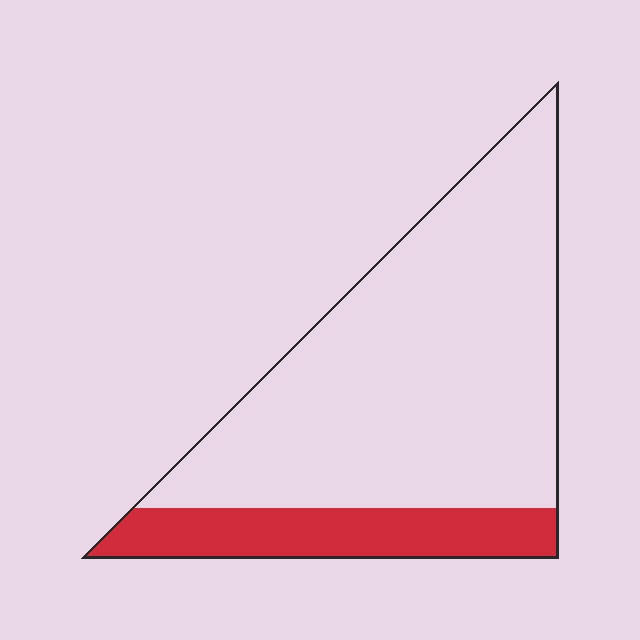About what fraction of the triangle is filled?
About one fifth (1/5).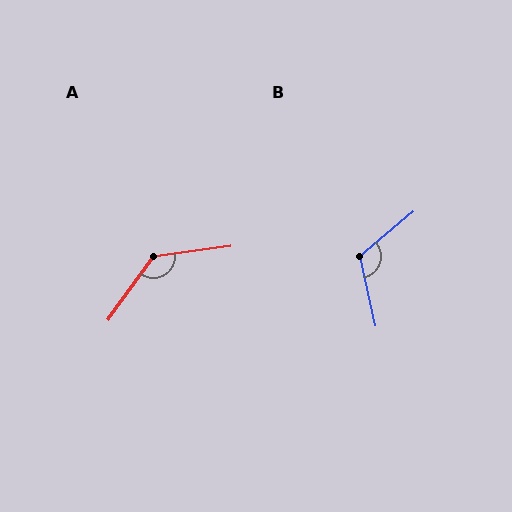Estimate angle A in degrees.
Approximately 133 degrees.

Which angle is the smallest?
B, at approximately 118 degrees.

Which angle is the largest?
A, at approximately 133 degrees.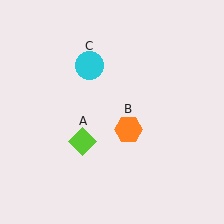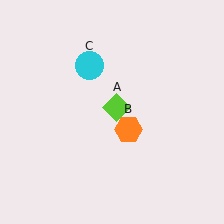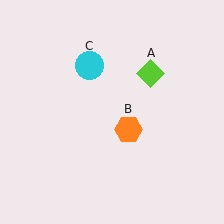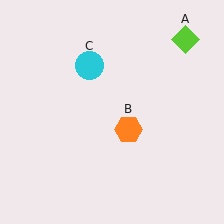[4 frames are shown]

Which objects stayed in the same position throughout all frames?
Orange hexagon (object B) and cyan circle (object C) remained stationary.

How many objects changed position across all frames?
1 object changed position: lime diamond (object A).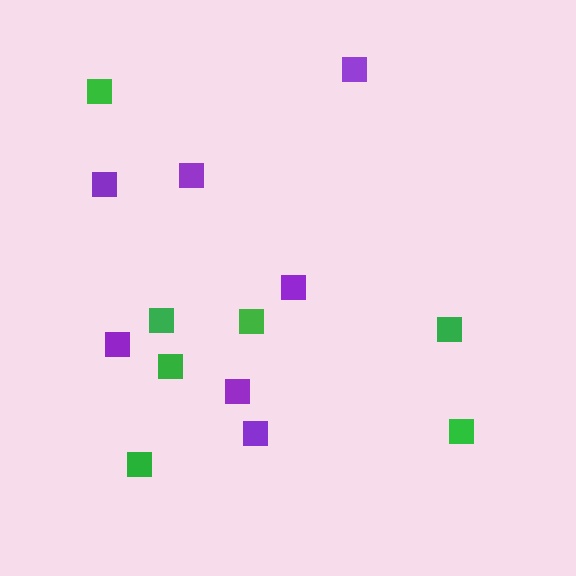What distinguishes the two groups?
There are 2 groups: one group of purple squares (7) and one group of green squares (7).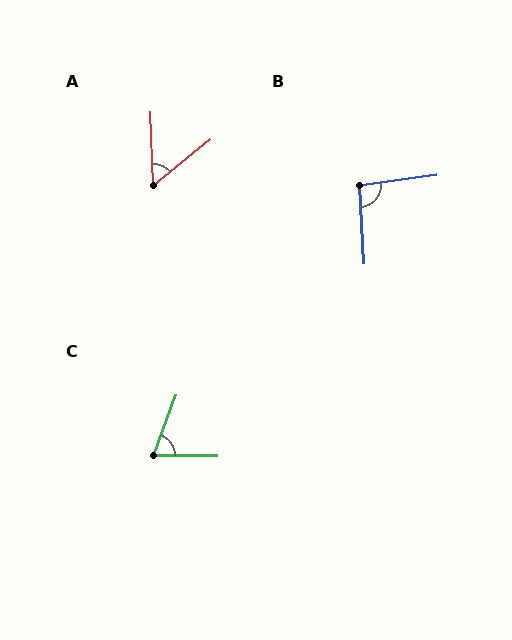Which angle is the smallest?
A, at approximately 54 degrees.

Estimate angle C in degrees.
Approximately 71 degrees.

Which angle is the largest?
B, at approximately 94 degrees.